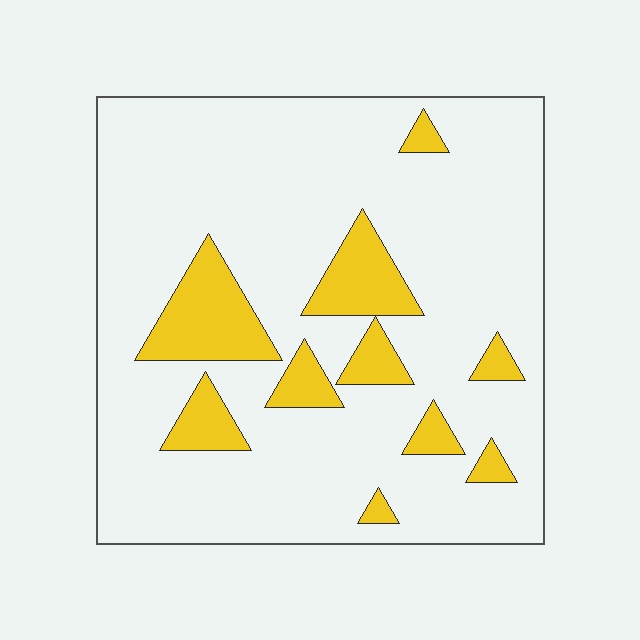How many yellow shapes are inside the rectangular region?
10.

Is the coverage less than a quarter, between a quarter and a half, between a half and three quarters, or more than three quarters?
Less than a quarter.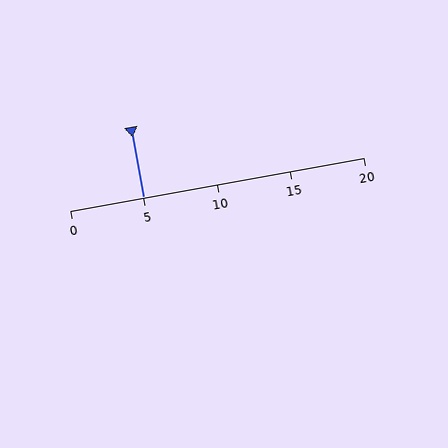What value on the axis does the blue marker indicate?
The marker indicates approximately 5.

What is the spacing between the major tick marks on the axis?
The major ticks are spaced 5 apart.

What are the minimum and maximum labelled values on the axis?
The axis runs from 0 to 20.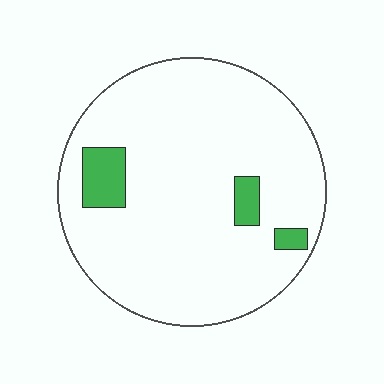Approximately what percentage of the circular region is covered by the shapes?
Approximately 10%.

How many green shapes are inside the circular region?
3.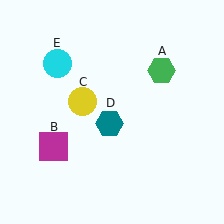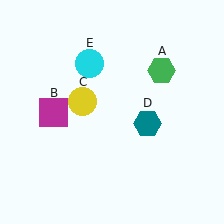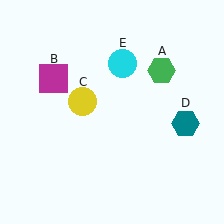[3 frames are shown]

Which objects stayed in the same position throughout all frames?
Green hexagon (object A) and yellow circle (object C) remained stationary.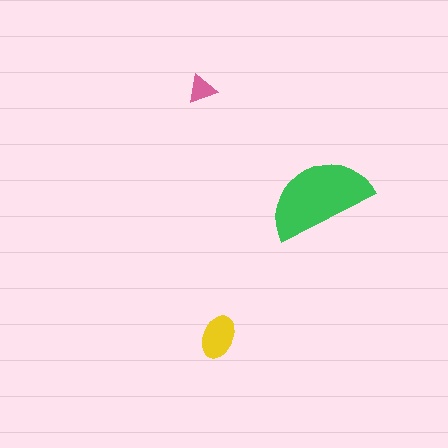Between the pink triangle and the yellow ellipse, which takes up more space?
The yellow ellipse.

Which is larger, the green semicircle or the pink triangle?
The green semicircle.